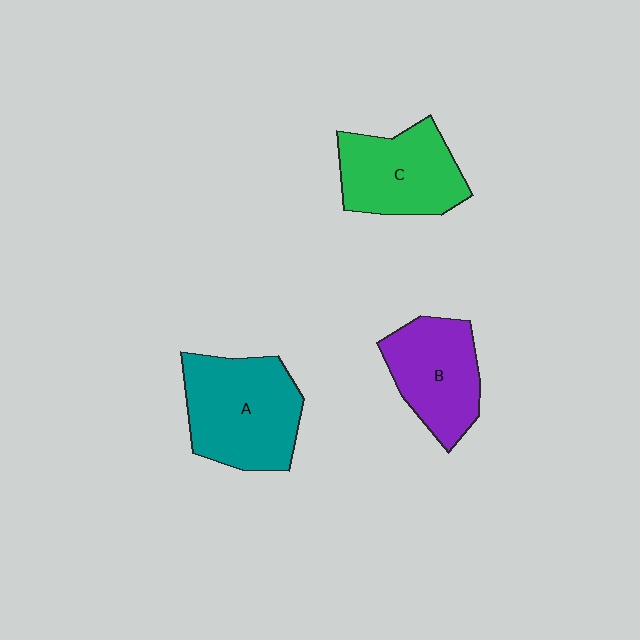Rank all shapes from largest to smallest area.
From largest to smallest: A (teal), C (green), B (purple).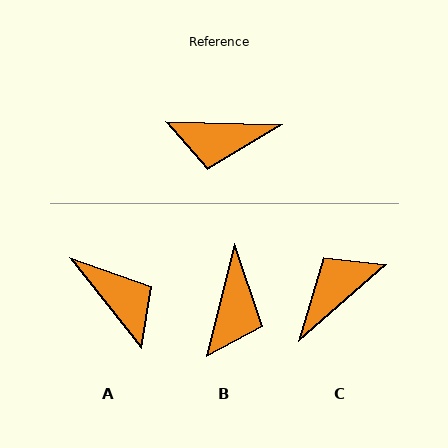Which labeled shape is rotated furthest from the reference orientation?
C, about 137 degrees away.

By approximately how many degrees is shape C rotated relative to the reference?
Approximately 137 degrees clockwise.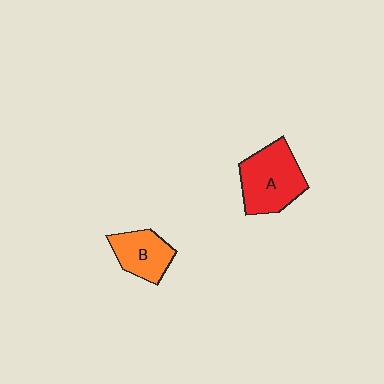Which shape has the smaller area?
Shape B (orange).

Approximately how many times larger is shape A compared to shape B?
Approximately 1.5 times.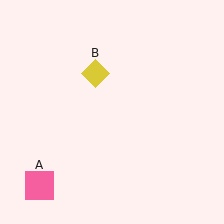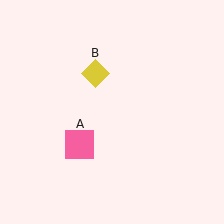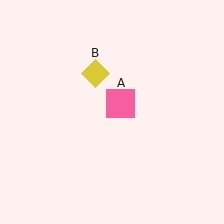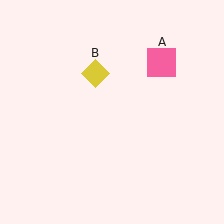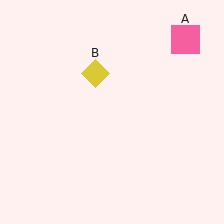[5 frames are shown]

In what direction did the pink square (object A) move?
The pink square (object A) moved up and to the right.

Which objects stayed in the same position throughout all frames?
Yellow diamond (object B) remained stationary.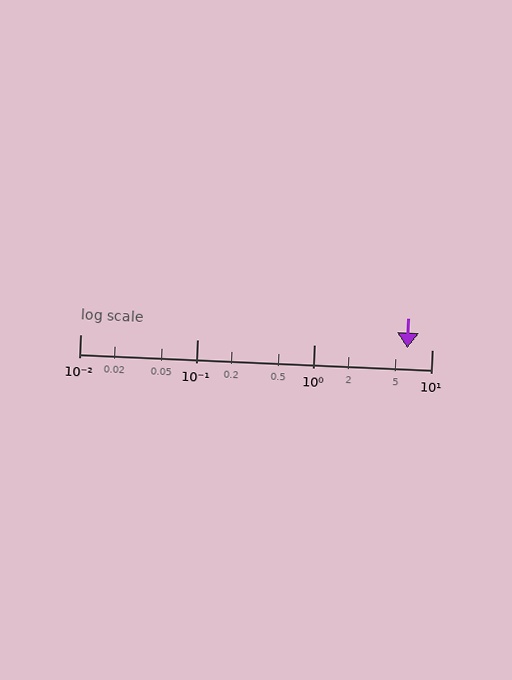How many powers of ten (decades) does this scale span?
The scale spans 3 decades, from 0.01 to 10.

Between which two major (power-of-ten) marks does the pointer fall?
The pointer is between 1 and 10.